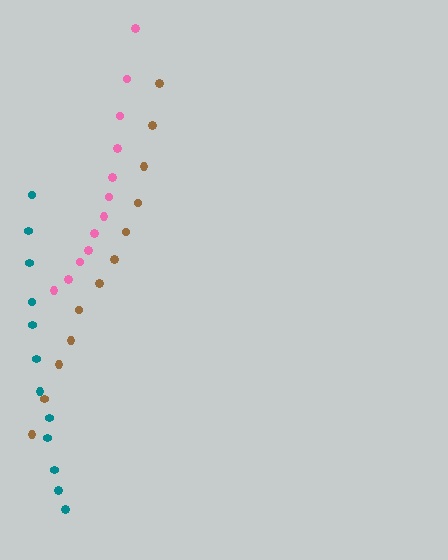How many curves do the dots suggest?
There are 3 distinct paths.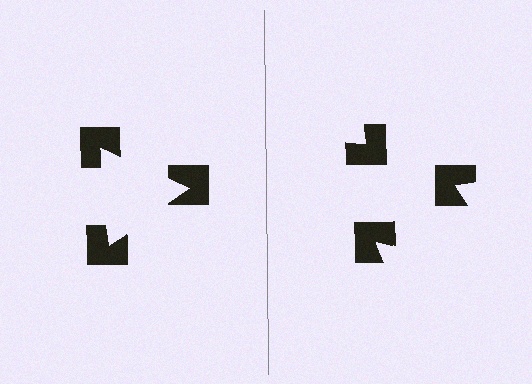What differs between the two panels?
The notched squares are positioned identically on both sides; only the wedge orientations differ. On the left they align to a triangle; on the right they are misaligned.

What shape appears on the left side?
An illusory triangle.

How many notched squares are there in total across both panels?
6 — 3 on each side.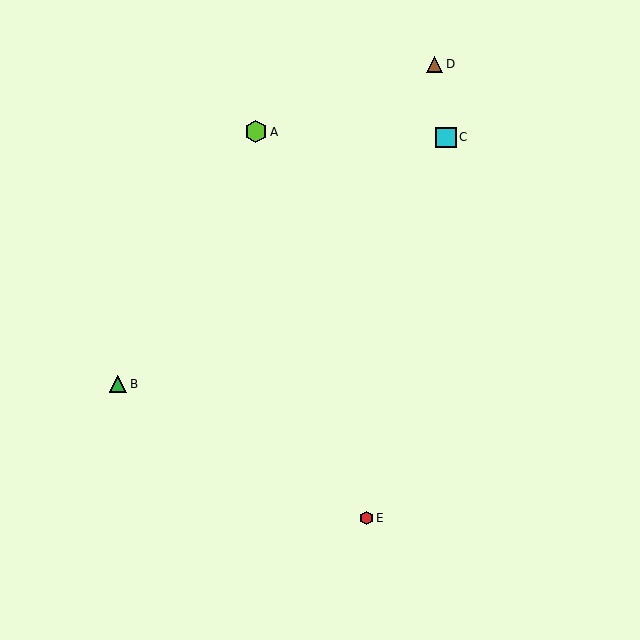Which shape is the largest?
The lime hexagon (labeled A) is the largest.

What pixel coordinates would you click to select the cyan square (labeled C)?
Click at (446, 137) to select the cyan square C.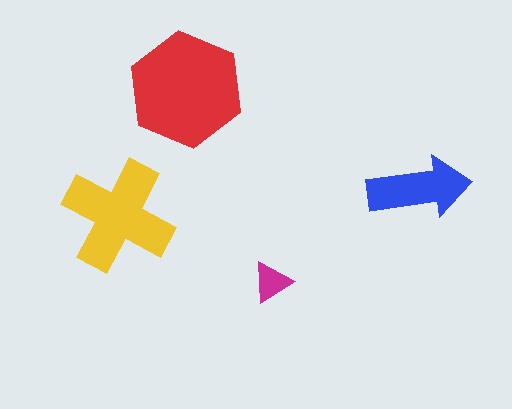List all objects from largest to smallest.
The red hexagon, the yellow cross, the blue arrow, the magenta triangle.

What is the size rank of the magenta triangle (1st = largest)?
4th.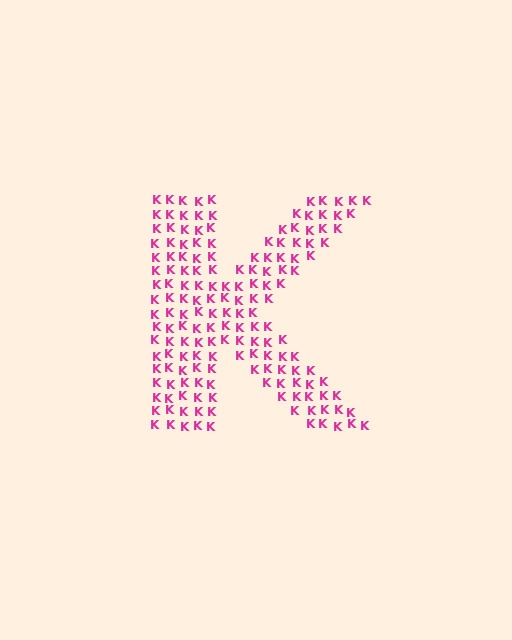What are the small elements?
The small elements are letter K's.